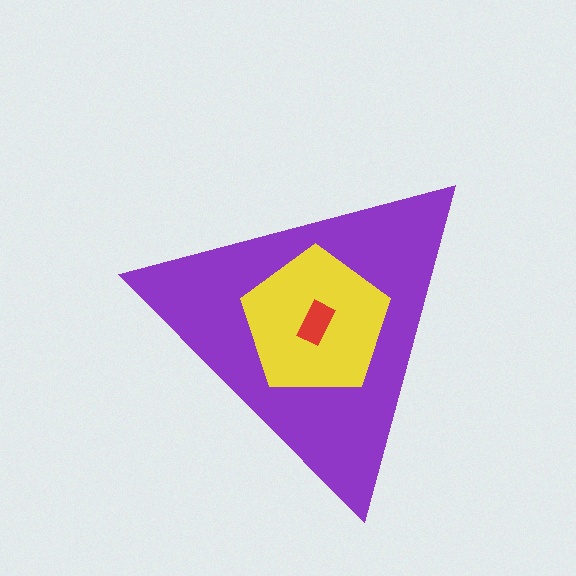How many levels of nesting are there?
3.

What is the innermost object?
The red rectangle.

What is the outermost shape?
The purple triangle.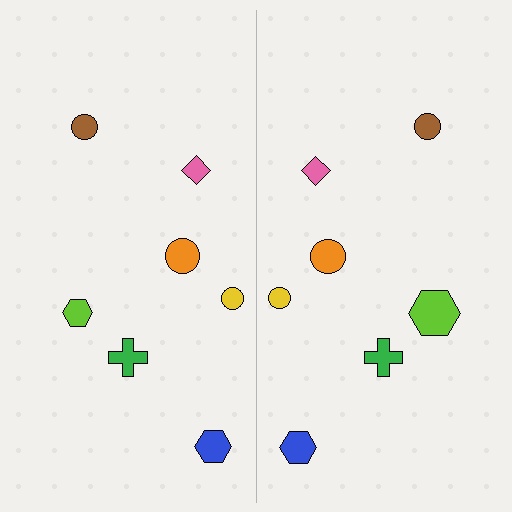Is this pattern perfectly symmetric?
No, the pattern is not perfectly symmetric. The lime hexagon on the right side has a different size than its mirror counterpart.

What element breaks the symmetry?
The lime hexagon on the right side has a different size than its mirror counterpart.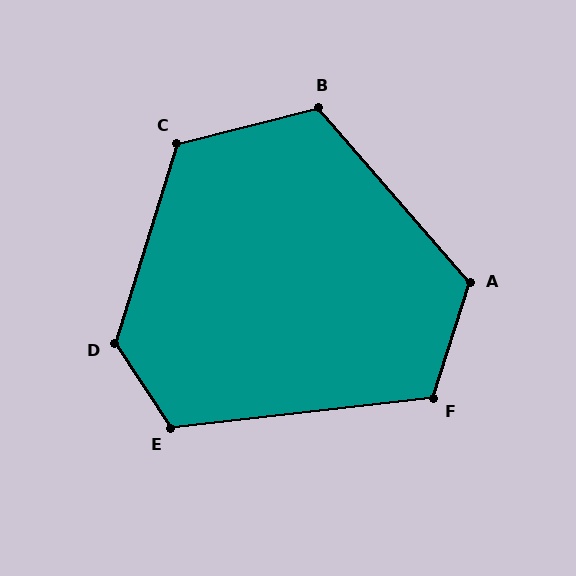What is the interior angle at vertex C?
Approximately 121 degrees (obtuse).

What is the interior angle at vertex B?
Approximately 117 degrees (obtuse).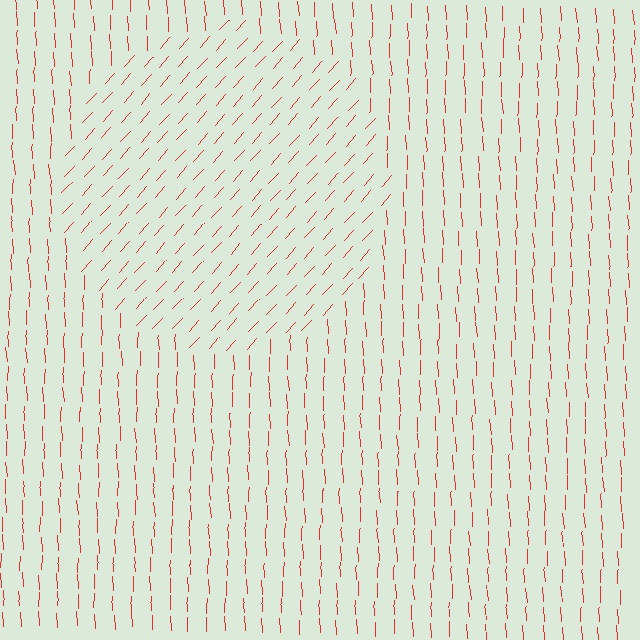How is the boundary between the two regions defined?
The boundary is defined purely by a change in line orientation (approximately 45 degrees difference). All lines are the same color and thickness.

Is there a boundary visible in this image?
Yes, there is a texture boundary formed by a change in line orientation.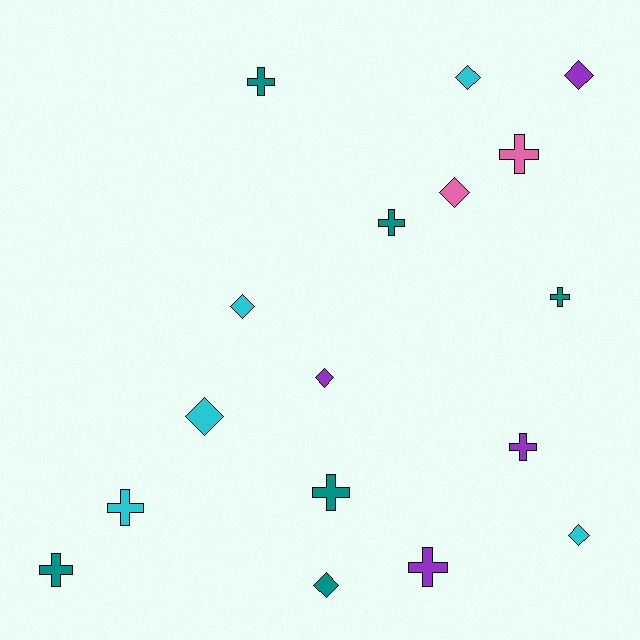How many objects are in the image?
There are 17 objects.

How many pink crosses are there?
There is 1 pink cross.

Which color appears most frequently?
Teal, with 6 objects.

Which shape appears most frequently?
Cross, with 9 objects.